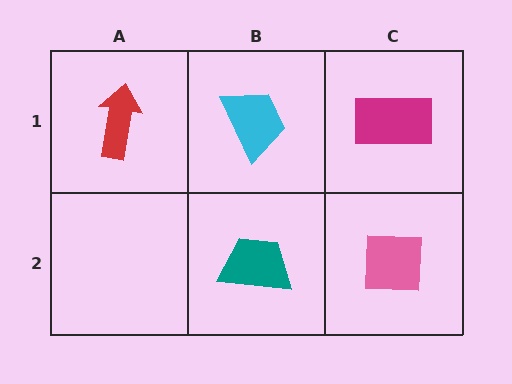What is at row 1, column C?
A magenta rectangle.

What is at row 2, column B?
A teal trapezoid.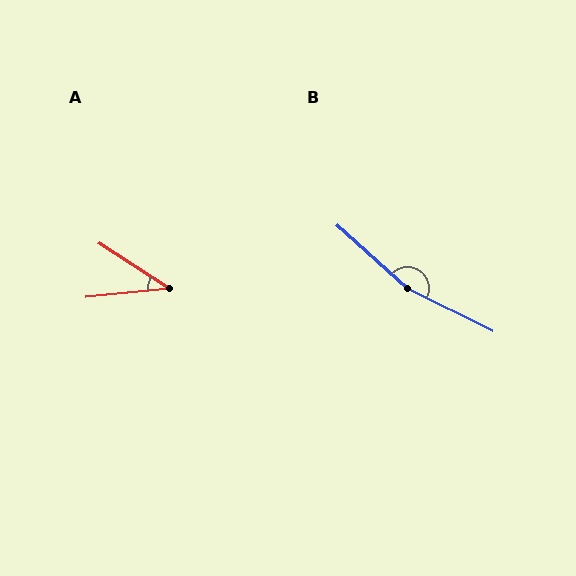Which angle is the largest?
B, at approximately 164 degrees.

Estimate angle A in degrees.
Approximately 39 degrees.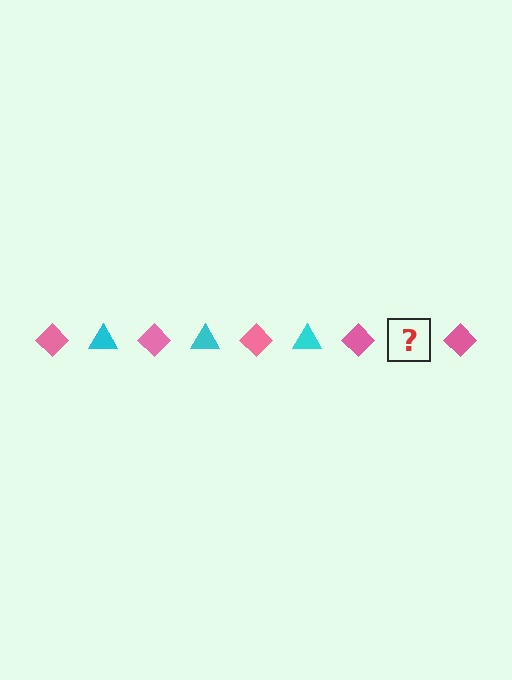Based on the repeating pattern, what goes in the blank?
The blank should be a cyan triangle.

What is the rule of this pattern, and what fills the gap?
The rule is that the pattern alternates between pink diamond and cyan triangle. The gap should be filled with a cyan triangle.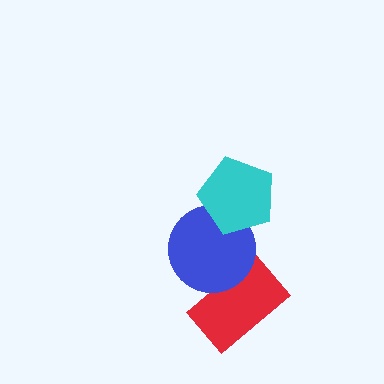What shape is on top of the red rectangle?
The blue circle is on top of the red rectangle.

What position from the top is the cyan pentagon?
The cyan pentagon is 1st from the top.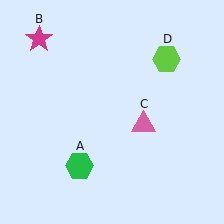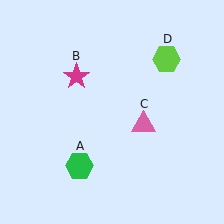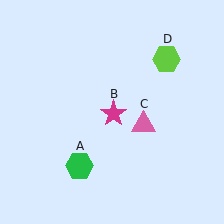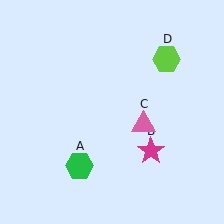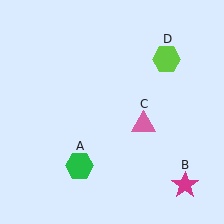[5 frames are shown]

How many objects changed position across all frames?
1 object changed position: magenta star (object B).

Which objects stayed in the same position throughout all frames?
Green hexagon (object A) and pink triangle (object C) and lime hexagon (object D) remained stationary.